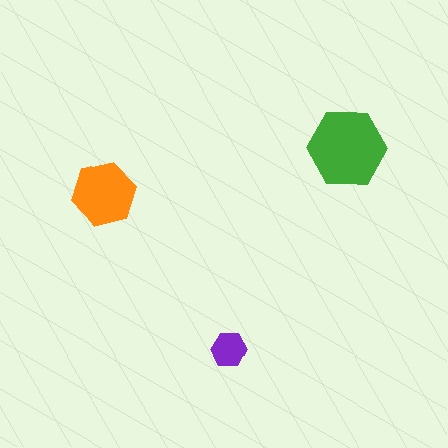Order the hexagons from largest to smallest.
the green one, the orange one, the purple one.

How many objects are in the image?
There are 3 objects in the image.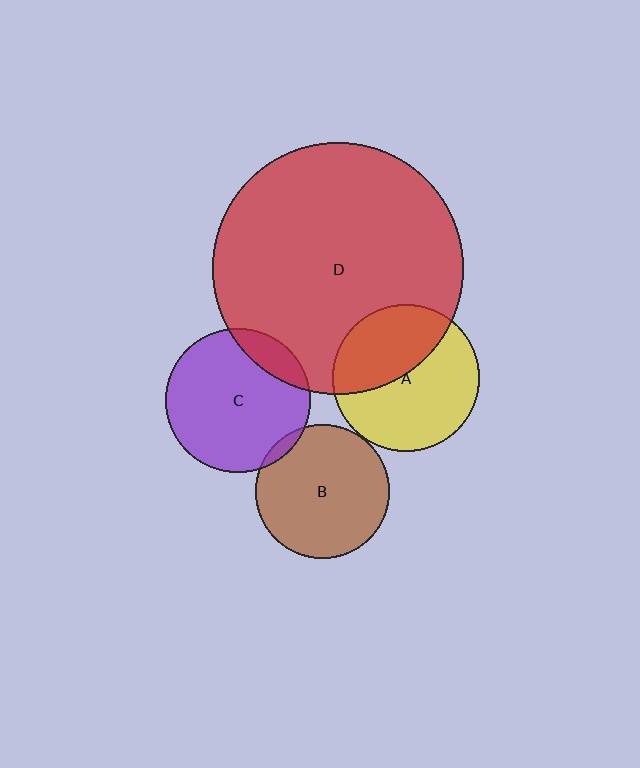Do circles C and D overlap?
Yes.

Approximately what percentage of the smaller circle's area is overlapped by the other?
Approximately 15%.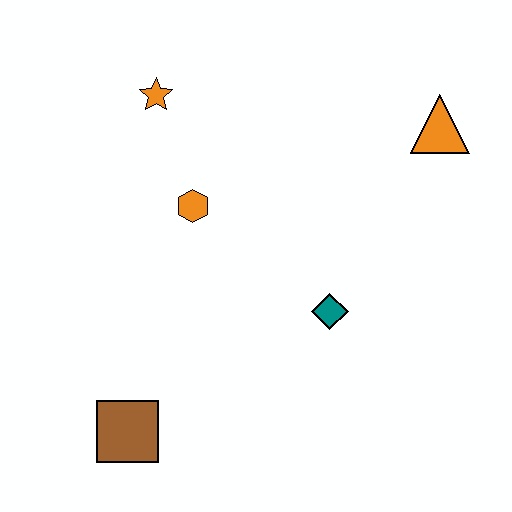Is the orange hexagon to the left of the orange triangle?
Yes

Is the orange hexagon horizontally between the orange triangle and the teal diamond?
No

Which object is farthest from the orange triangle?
The brown square is farthest from the orange triangle.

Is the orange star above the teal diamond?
Yes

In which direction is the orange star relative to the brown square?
The orange star is above the brown square.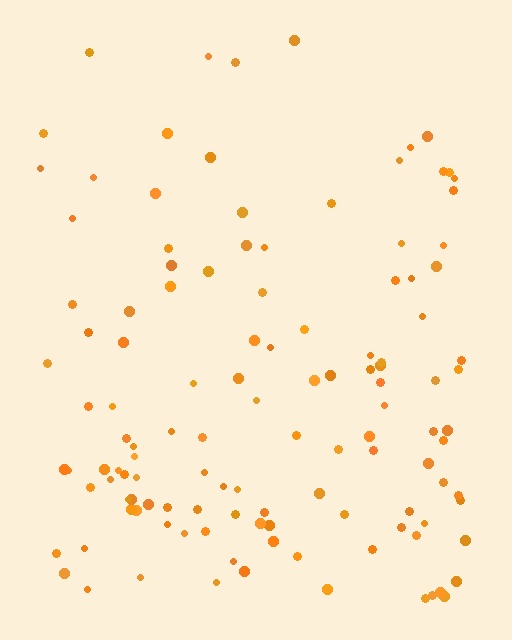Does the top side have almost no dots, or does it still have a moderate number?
Still a moderate number, just noticeably fewer than the bottom.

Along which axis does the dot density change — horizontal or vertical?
Vertical.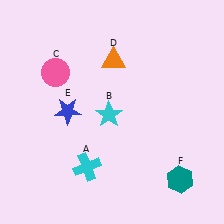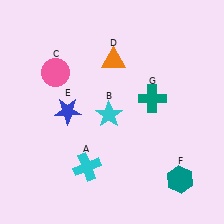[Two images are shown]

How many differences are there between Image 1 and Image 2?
There is 1 difference between the two images.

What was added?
A teal cross (G) was added in Image 2.